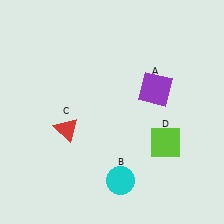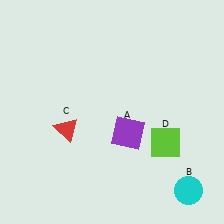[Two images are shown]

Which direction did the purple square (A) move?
The purple square (A) moved down.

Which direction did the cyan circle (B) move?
The cyan circle (B) moved right.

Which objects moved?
The objects that moved are: the purple square (A), the cyan circle (B).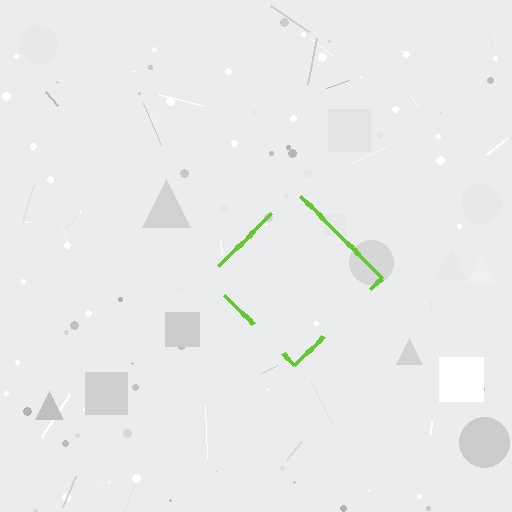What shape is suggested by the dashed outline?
The dashed outline suggests a diamond.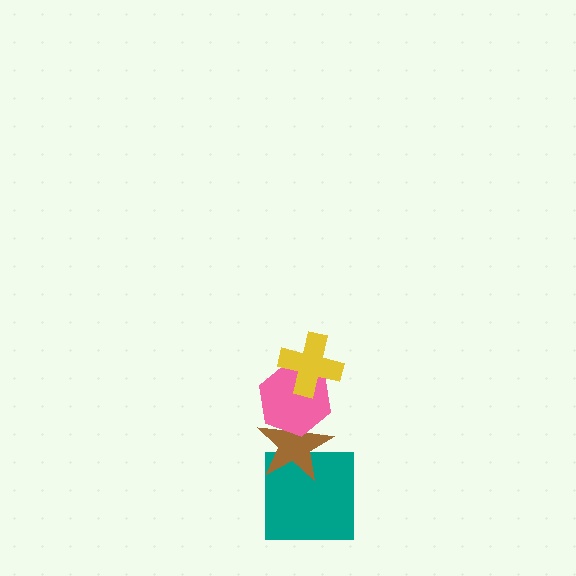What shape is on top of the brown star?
The pink hexagon is on top of the brown star.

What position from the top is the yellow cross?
The yellow cross is 1st from the top.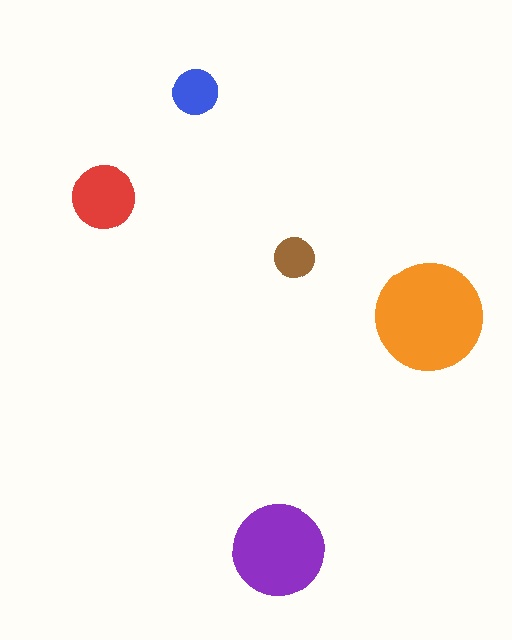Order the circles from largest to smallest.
the orange one, the purple one, the red one, the blue one, the brown one.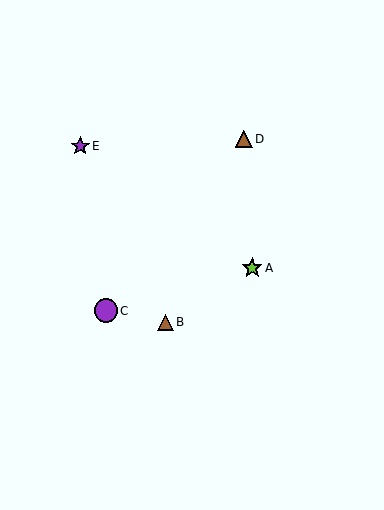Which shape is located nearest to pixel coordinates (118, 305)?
The purple circle (labeled C) at (106, 311) is nearest to that location.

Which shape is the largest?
The purple circle (labeled C) is the largest.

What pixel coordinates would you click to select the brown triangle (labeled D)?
Click at (244, 139) to select the brown triangle D.